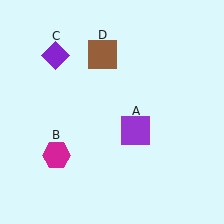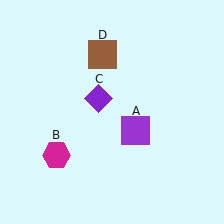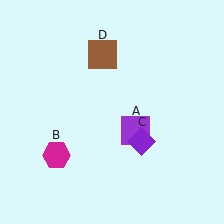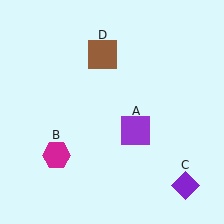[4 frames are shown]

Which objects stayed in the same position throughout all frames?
Purple square (object A) and magenta hexagon (object B) and brown square (object D) remained stationary.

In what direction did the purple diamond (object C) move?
The purple diamond (object C) moved down and to the right.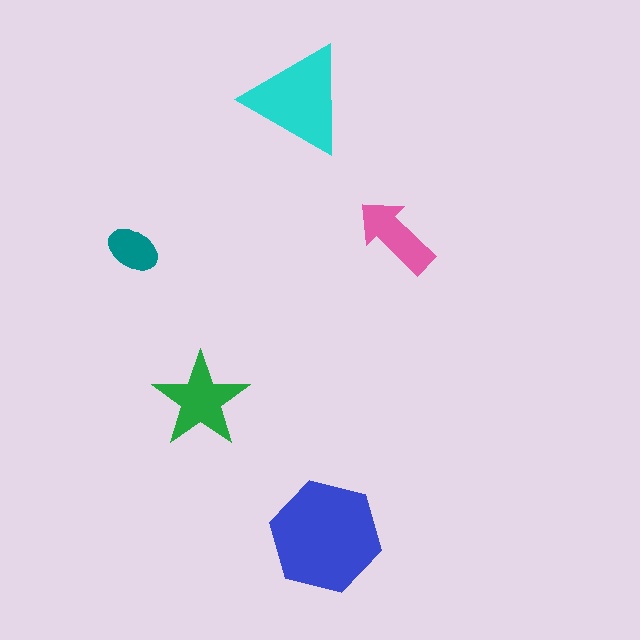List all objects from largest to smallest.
The blue hexagon, the cyan triangle, the green star, the pink arrow, the teal ellipse.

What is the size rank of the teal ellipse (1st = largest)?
5th.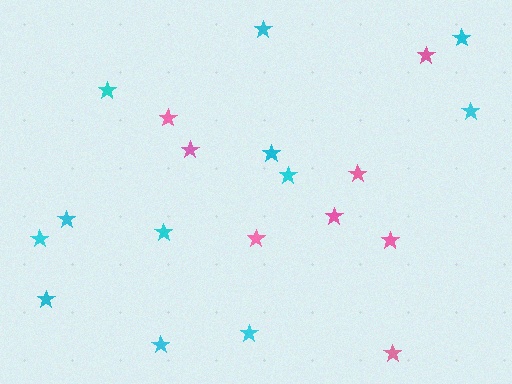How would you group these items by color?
There are 2 groups: one group of pink stars (8) and one group of cyan stars (12).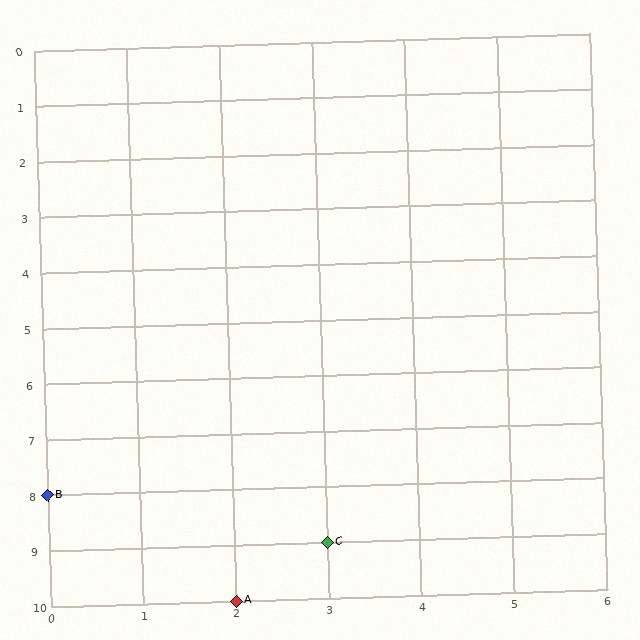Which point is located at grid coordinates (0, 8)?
Point B is at (0, 8).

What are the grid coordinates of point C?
Point C is at grid coordinates (3, 9).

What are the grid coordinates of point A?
Point A is at grid coordinates (2, 10).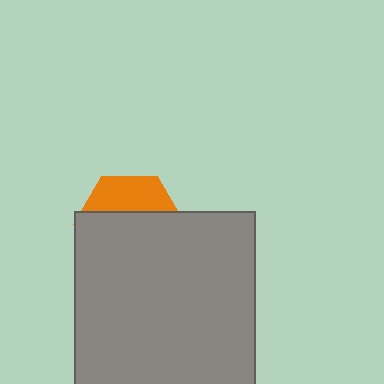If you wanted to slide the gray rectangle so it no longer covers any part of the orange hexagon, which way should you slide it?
Slide it down — that is the most direct way to separate the two shapes.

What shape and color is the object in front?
The object in front is a gray rectangle.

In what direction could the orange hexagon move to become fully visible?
The orange hexagon could move up. That would shift it out from behind the gray rectangle entirely.